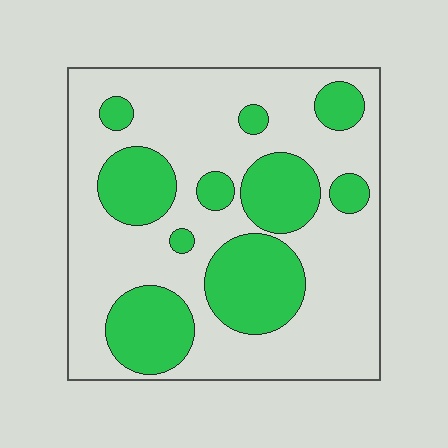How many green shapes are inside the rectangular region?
10.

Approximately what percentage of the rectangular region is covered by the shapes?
Approximately 30%.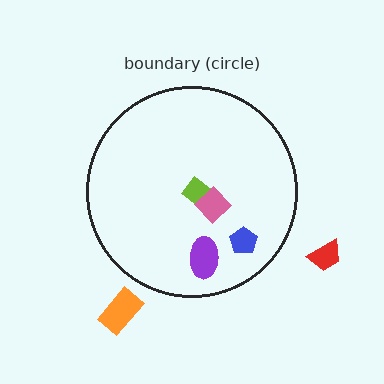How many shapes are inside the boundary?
4 inside, 2 outside.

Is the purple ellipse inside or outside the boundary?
Inside.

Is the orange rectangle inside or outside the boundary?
Outside.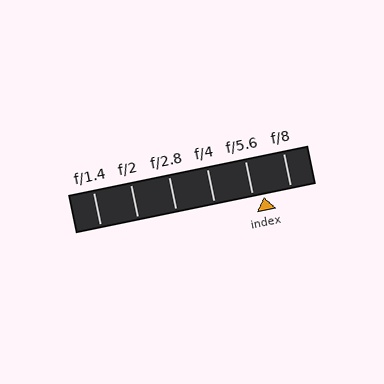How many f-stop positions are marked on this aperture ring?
There are 6 f-stop positions marked.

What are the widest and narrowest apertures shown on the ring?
The widest aperture shown is f/1.4 and the narrowest is f/8.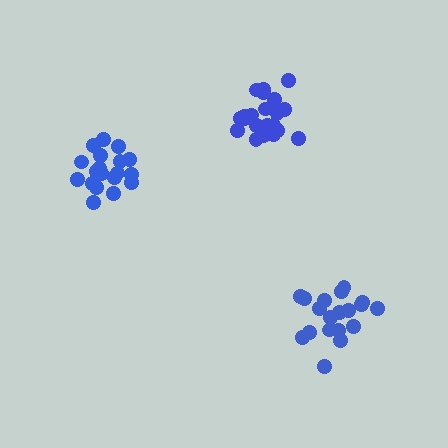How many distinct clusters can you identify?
There are 3 distinct clusters.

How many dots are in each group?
Group 1: 19 dots, Group 2: 19 dots, Group 3: 21 dots (59 total).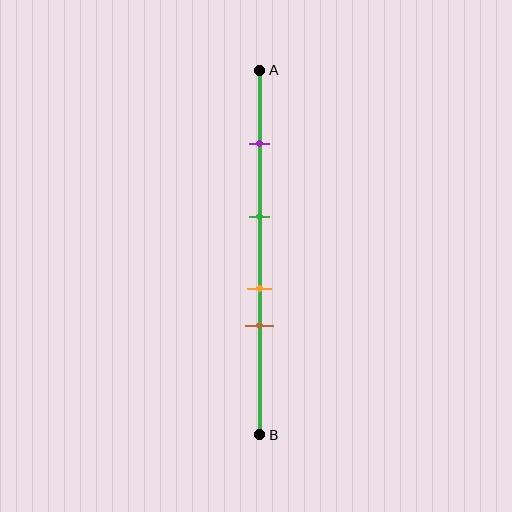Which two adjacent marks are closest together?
The orange and brown marks are the closest adjacent pair.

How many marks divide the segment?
There are 4 marks dividing the segment.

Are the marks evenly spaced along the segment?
No, the marks are not evenly spaced.